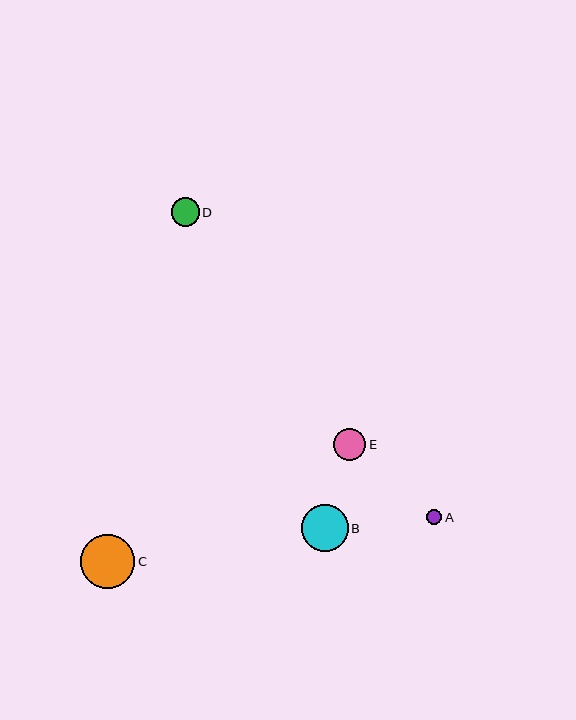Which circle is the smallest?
Circle A is the smallest with a size of approximately 15 pixels.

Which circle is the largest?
Circle C is the largest with a size of approximately 54 pixels.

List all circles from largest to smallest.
From largest to smallest: C, B, E, D, A.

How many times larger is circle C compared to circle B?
Circle C is approximately 1.1 times the size of circle B.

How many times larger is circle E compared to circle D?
Circle E is approximately 1.1 times the size of circle D.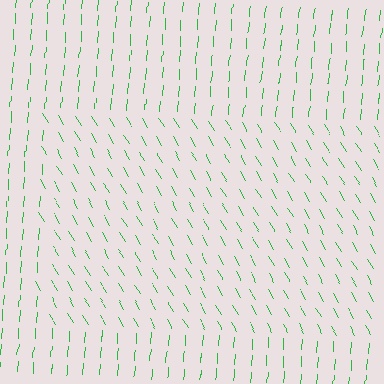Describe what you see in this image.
The image is filled with small green line segments. A rectangle region in the image has lines oriented differently from the surrounding lines, creating a visible texture boundary.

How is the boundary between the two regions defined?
The boundary is defined purely by a change in line orientation (approximately 35 degrees difference). All lines are the same color and thickness.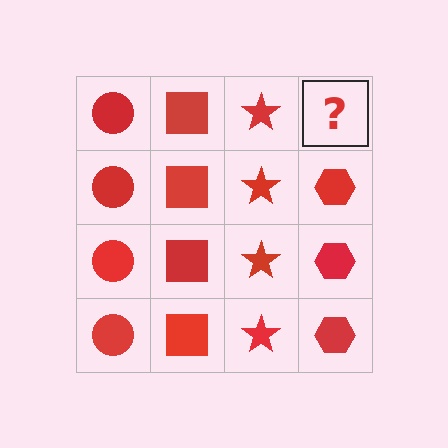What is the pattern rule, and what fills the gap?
The rule is that each column has a consistent shape. The gap should be filled with a red hexagon.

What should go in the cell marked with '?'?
The missing cell should contain a red hexagon.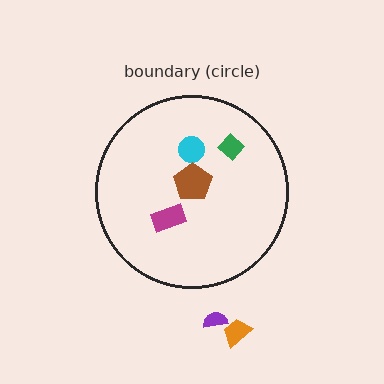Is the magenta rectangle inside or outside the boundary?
Inside.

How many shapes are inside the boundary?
4 inside, 2 outside.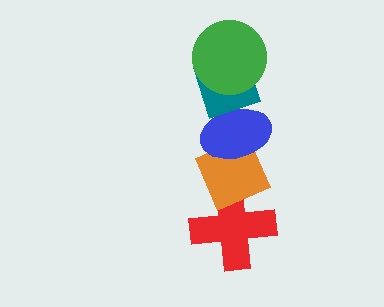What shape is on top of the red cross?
The orange diamond is on top of the red cross.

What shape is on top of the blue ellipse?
The teal diamond is on top of the blue ellipse.